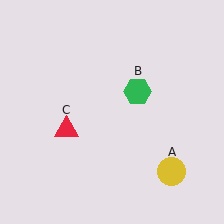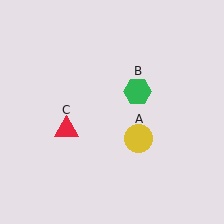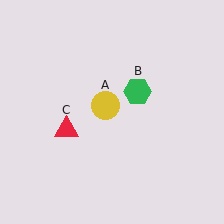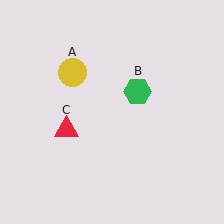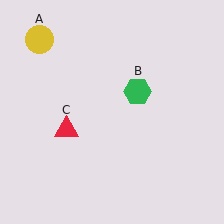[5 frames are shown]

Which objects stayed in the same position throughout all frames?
Green hexagon (object B) and red triangle (object C) remained stationary.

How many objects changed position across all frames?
1 object changed position: yellow circle (object A).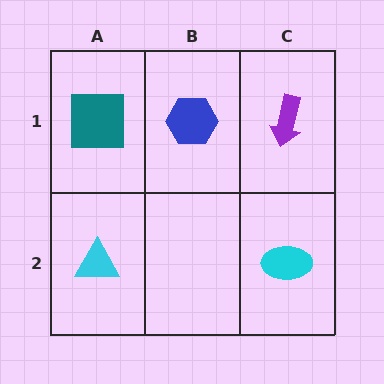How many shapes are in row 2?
2 shapes.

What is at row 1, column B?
A blue hexagon.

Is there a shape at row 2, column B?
No, that cell is empty.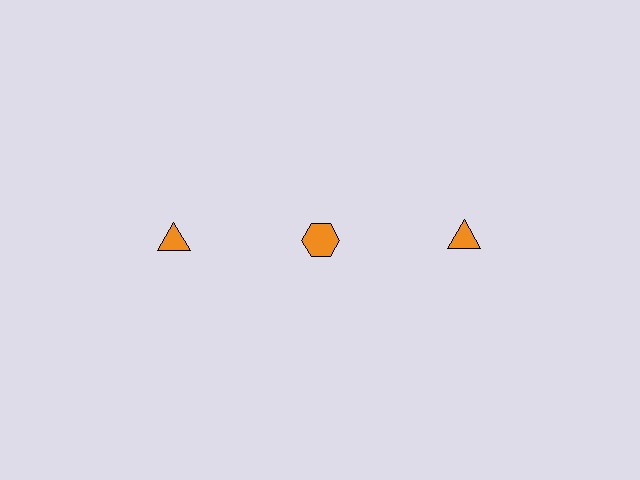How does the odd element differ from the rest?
It has a different shape: hexagon instead of triangle.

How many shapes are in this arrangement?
There are 3 shapes arranged in a grid pattern.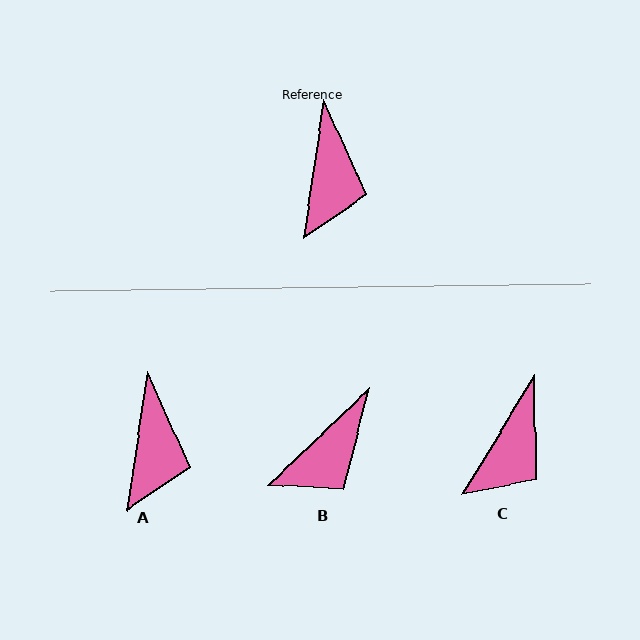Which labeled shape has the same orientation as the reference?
A.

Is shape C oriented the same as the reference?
No, it is off by about 23 degrees.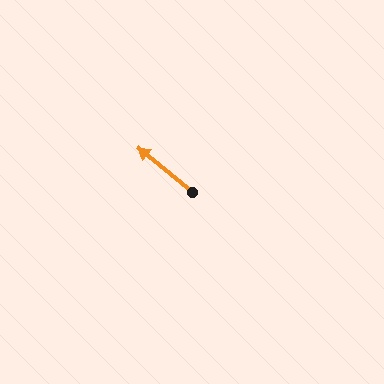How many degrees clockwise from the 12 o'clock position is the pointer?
Approximately 309 degrees.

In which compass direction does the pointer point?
Northwest.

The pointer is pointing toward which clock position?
Roughly 10 o'clock.